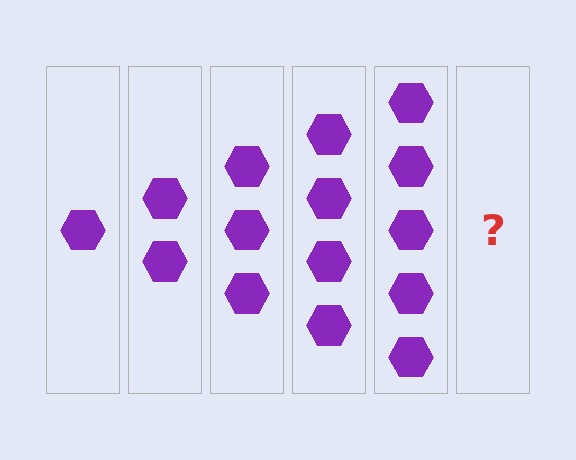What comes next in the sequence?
The next element should be 6 hexagons.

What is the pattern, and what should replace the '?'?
The pattern is that each step adds one more hexagon. The '?' should be 6 hexagons.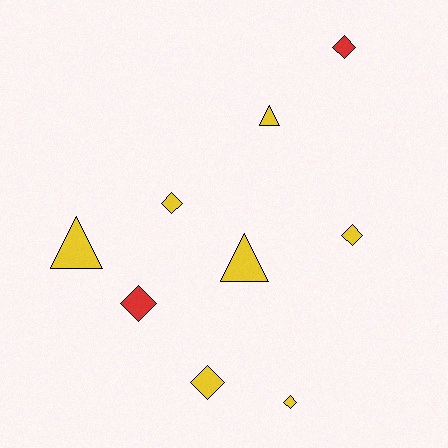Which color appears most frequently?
Yellow, with 7 objects.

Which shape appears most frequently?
Diamond, with 6 objects.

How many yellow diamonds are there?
There are 4 yellow diamonds.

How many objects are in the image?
There are 9 objects.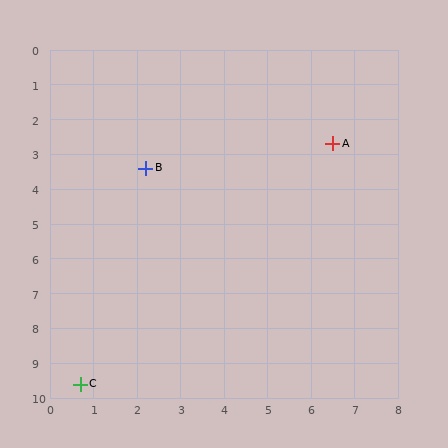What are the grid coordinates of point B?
Point B is at approximately (2.2, 3.4).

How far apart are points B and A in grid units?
Points B and A are about 4.4 grid units apart.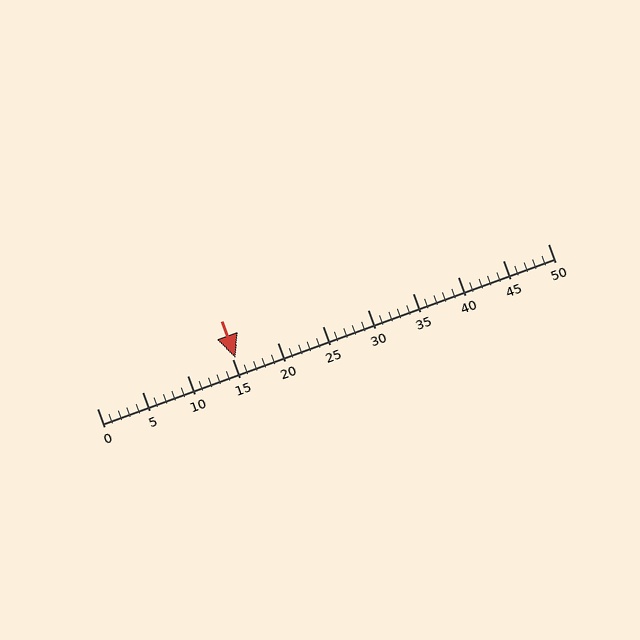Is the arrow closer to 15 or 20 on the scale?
The arrow is closer to 15.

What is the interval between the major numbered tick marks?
The major tick marks are spaced 5 units apart.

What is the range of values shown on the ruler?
The ruler shows values from 0 to 50.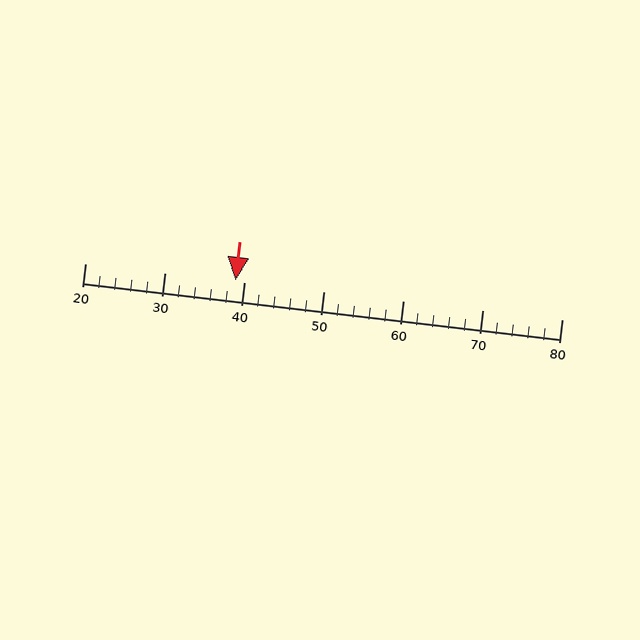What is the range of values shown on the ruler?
The ruler shows values from 20 to 80.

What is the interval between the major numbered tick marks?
The major tick marks are spaced 10 units apart.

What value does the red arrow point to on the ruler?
The red arrow points to approximately 39.